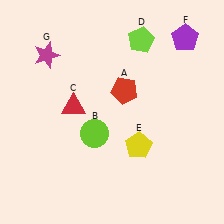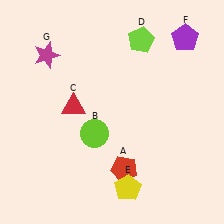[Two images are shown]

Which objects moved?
The objects that moved are: the red pentagon (A), the yellow pentagon (E).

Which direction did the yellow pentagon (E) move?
The yellow pentagon (E) moved down.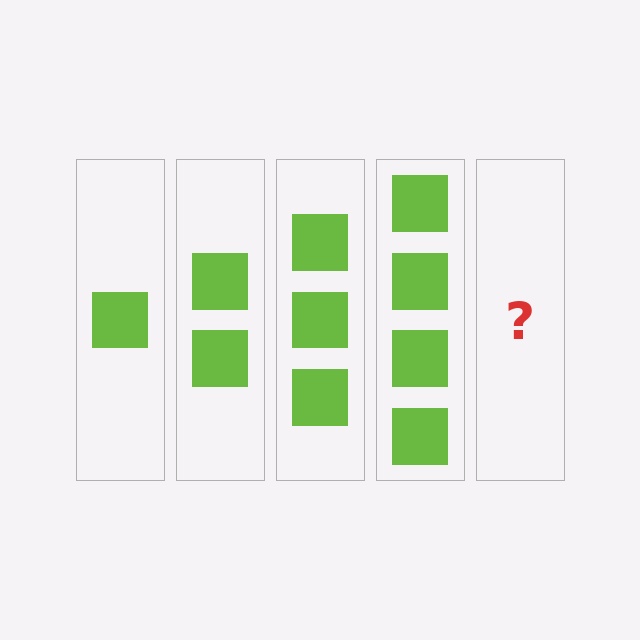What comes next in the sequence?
The next element should be 5 squares.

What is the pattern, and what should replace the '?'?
The pattern is that each step adds one more square. The '?' should be 5 squares.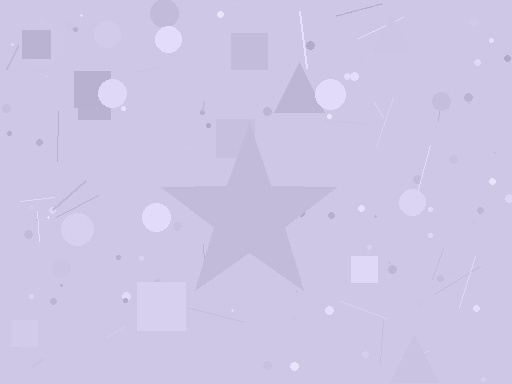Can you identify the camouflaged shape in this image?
The camouflaged shape is a star.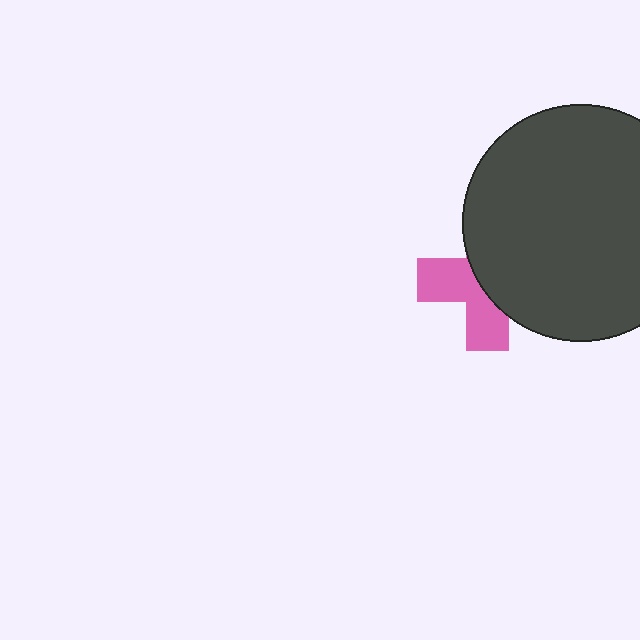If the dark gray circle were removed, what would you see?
You would see the complete pink cross.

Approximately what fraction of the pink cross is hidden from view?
Roughly 56% of the pink cross is hidden behind the dark gray circle.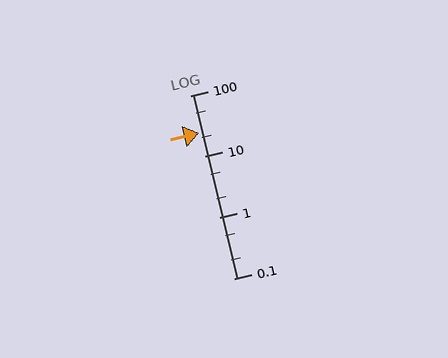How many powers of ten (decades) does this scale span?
The scale spans 3 decades, from 0.1 to 100.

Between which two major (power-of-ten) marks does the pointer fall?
The pointer is between 10 and 100.